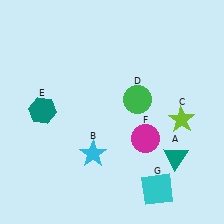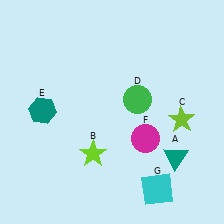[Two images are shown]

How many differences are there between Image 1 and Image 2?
There is 1 difference between the two images.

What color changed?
The star (B) changed from cyan in Image 1 to lime in Image 2.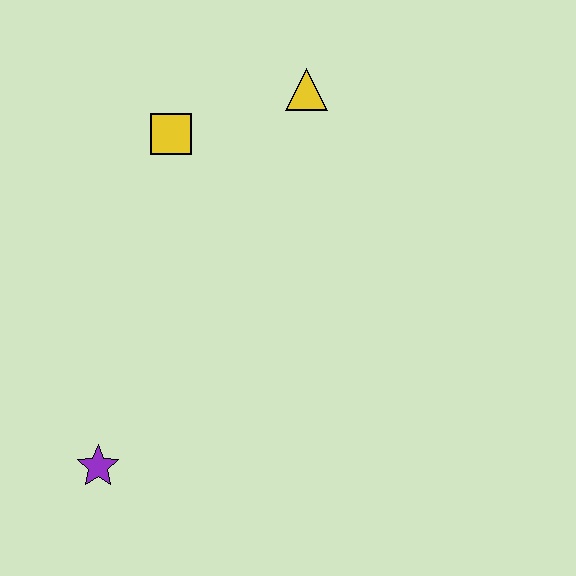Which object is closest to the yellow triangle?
The yellow square is closest to the yellow triangle.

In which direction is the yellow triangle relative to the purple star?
The yellow triangle is above the purple star.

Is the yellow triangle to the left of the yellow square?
No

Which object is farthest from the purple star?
The yellow triangle is farthest from the purple star.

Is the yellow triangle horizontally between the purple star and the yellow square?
No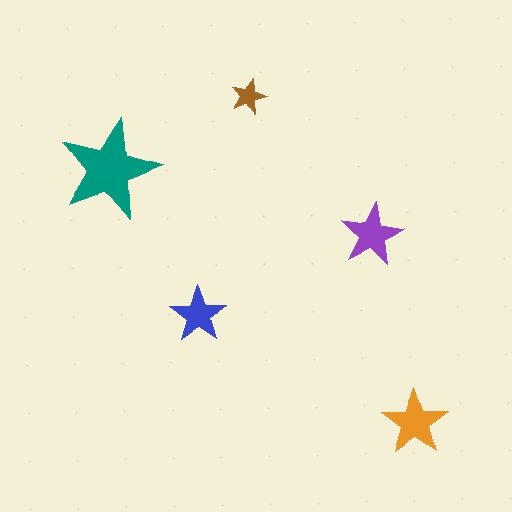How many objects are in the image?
There are 5 objects in the image.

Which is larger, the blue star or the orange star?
The orange one.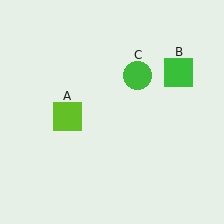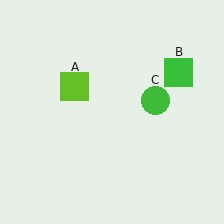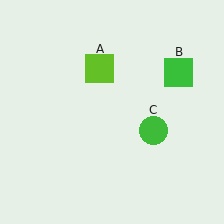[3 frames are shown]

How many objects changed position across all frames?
2 objects changed position: lime square (object A), green circle (object C).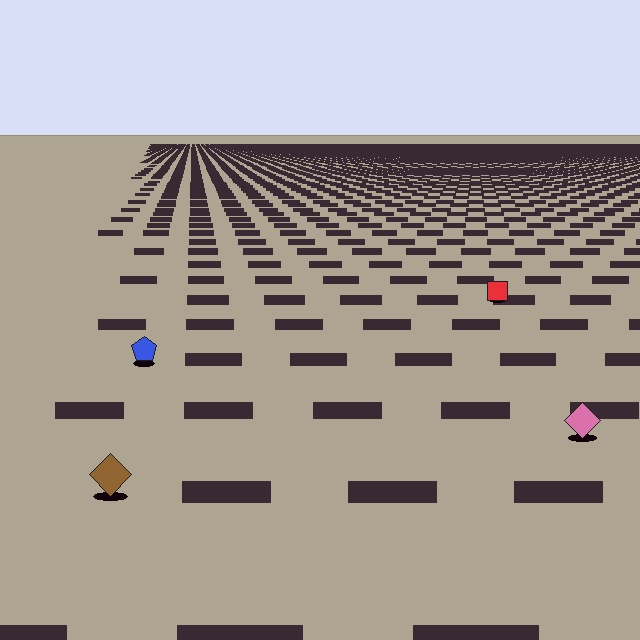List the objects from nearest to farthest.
From nearest to farthest: the brown diamond, the pink diamond, the blue pentagon, the red square.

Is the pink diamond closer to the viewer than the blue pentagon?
Yes. The pink diamond is closer — you can tell from the texture gradient: the ground texture is coarser near it.